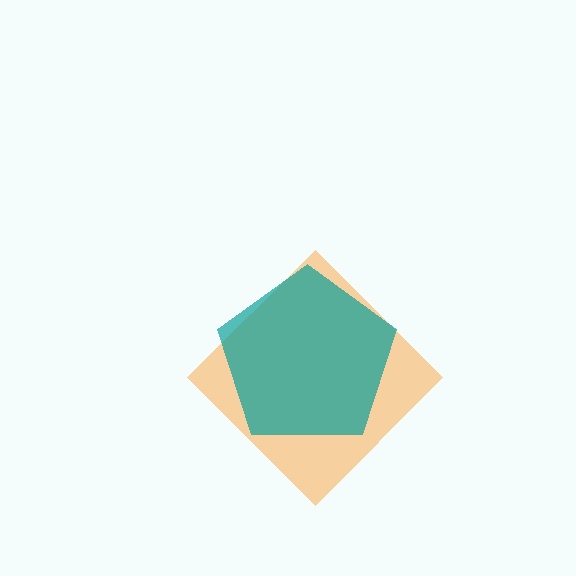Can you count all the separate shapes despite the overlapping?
Yes, there are 2 separate shapes.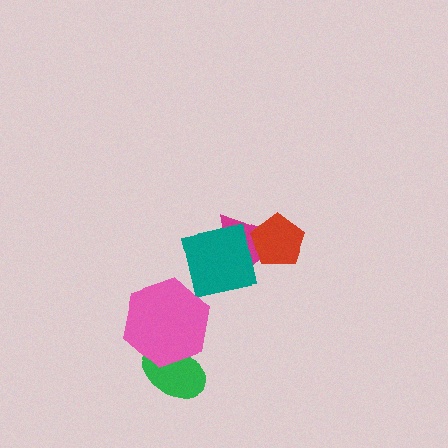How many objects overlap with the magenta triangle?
2 objects overlap with the magenta triangle.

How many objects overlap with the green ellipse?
1 object overlaps with the green ellipse.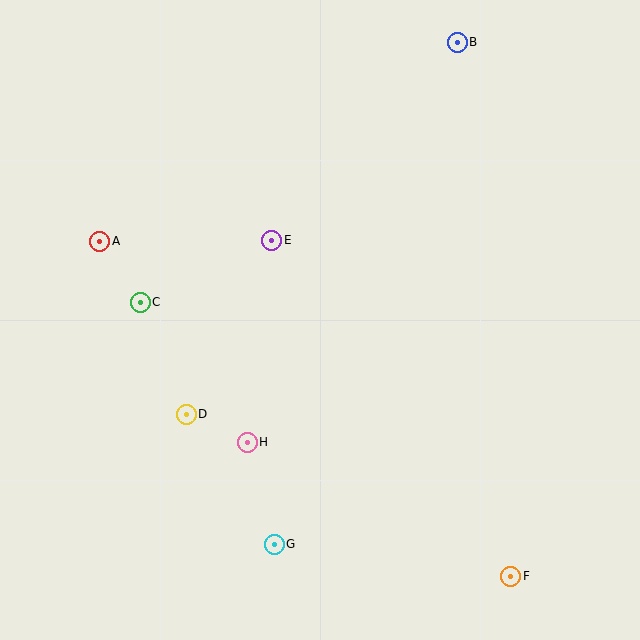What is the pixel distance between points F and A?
The distance between F and A is 530 pixels.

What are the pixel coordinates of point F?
Point F is at (511, 576).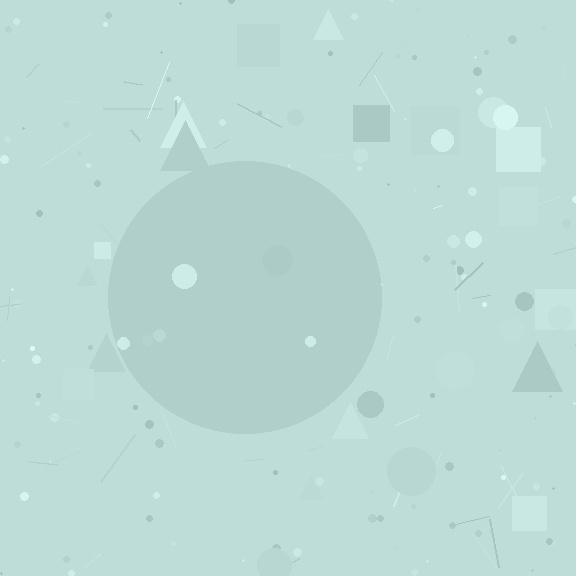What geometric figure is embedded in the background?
A circle is embedded in the background.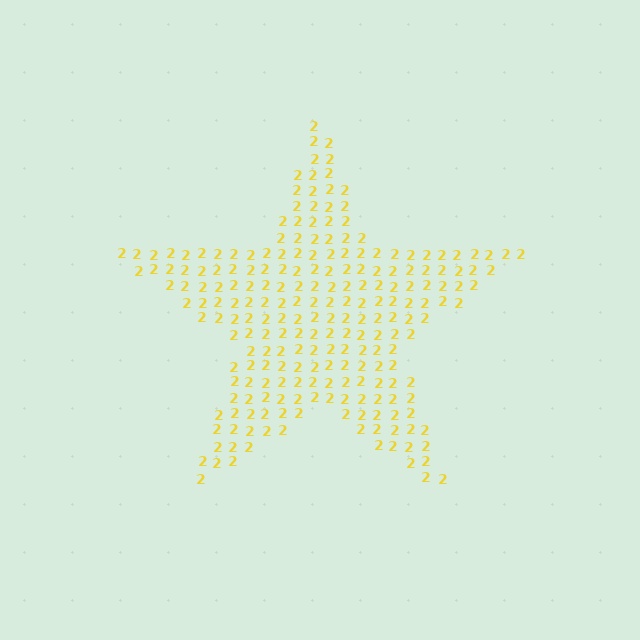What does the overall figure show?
The overall figure shows a star.